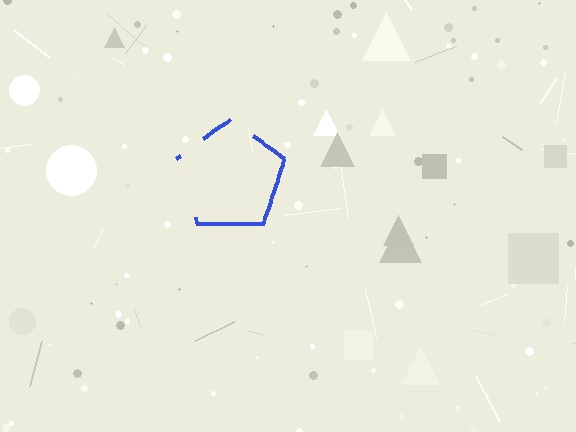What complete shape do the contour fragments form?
The contour fragments form a pentagon.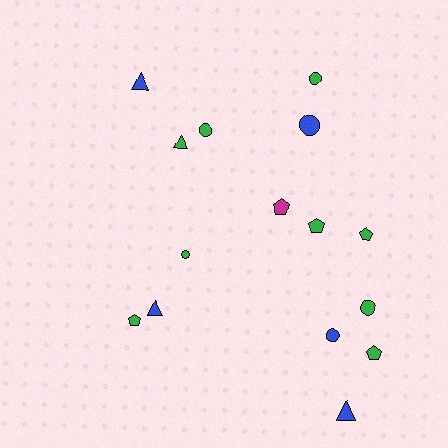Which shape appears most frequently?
Circle, with 6 objects.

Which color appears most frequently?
Green, with 9 objects.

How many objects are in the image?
There are 15 objects.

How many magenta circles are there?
There are no magenta circles.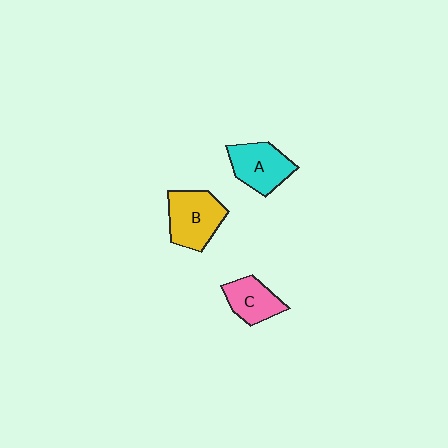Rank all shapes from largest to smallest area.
From largest to smallest: B (yellow), A (cyan), C (pink).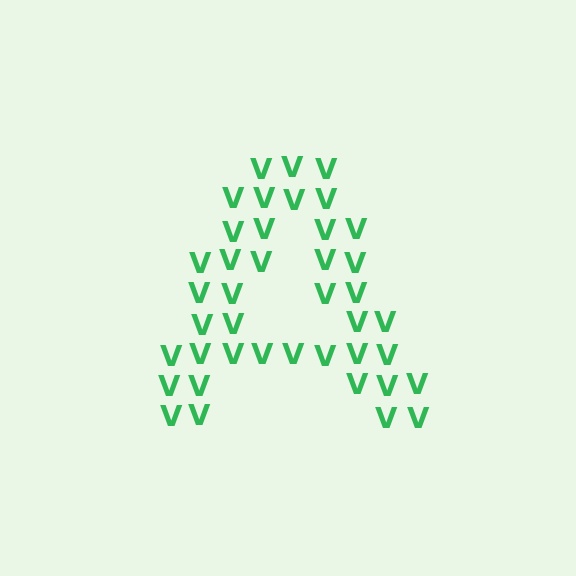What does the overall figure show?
The overall figure shows the letter A.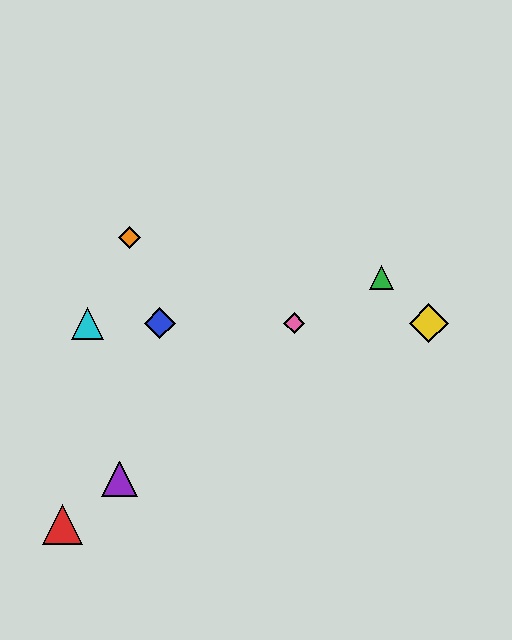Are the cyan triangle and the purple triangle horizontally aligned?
No, the cyan triangle is at y≈323 and the purple triangle is at y≈479.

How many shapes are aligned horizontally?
4 shapes (the blue diamond, the yellow diamond, the cyan triangle, the pink diamond) are aligned horizontally.